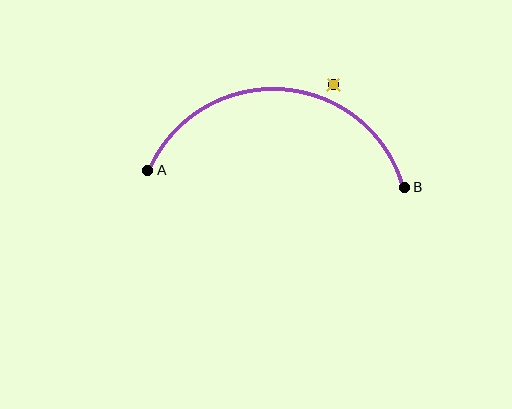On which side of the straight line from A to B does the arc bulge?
The arc bulges above the straight line connecting A and B.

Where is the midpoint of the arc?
The arc midpoint is the point on the curve farthest from the straight line joining A and B. It sits above that line.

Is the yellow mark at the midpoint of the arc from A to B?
No — the yellow mark does not lie on the arc at all. It sits slightly outside the curve.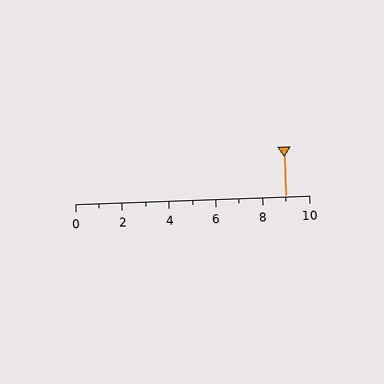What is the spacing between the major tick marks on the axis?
The major ticks are spaced 2 apart.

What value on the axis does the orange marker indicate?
The marker indicates approximately 9.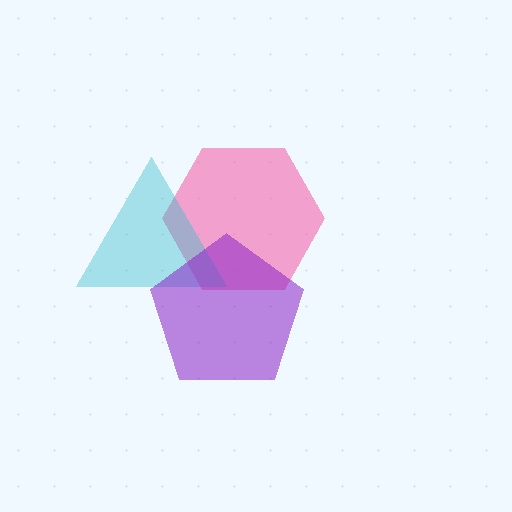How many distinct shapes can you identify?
There are 3 distinct shapes: a pink hexagon, a cyan triangle, a purple pentagon.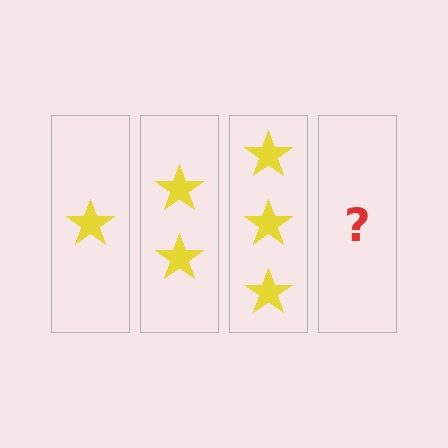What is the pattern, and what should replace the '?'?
The pattern is that each step adds one more star. The '?' should be 4 stars.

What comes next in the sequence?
The next element should be 4 stars.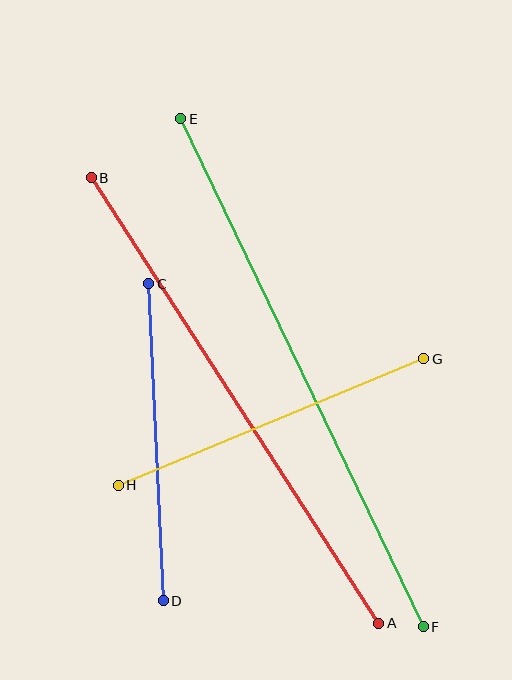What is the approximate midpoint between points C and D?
The midpoint is at approximately (156, 442) pixels.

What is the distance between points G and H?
The distance is approximately 331 pixels.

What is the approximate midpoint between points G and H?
The midpoint is at approximately (271, 422) pixels.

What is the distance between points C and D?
The distance is approximately 317 pixels.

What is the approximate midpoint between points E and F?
The midpoint is at approximately (302, 373) pixels.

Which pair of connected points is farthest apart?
Points E and F are farthest apart.